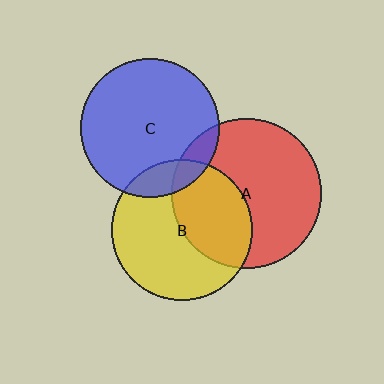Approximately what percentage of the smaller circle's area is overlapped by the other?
Approximately 15%.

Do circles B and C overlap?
Yes.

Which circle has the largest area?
Circle A (red).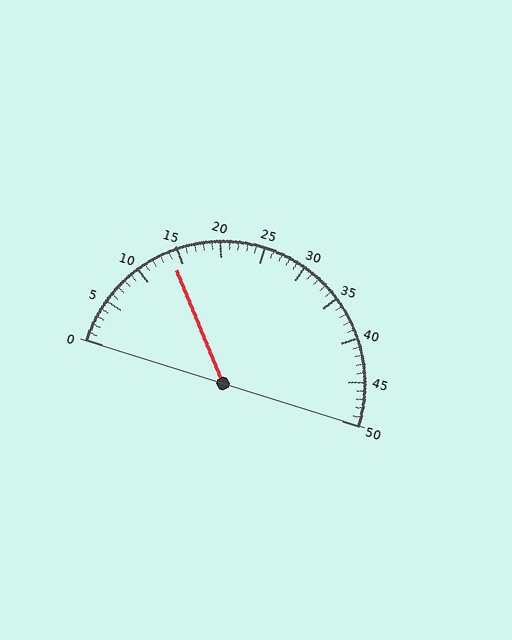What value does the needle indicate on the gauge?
The needle indicates approximately 14.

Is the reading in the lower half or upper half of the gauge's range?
The reading is in the lower half of the range (0 to 50).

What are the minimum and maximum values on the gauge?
The gauge ranges from 0 to 50.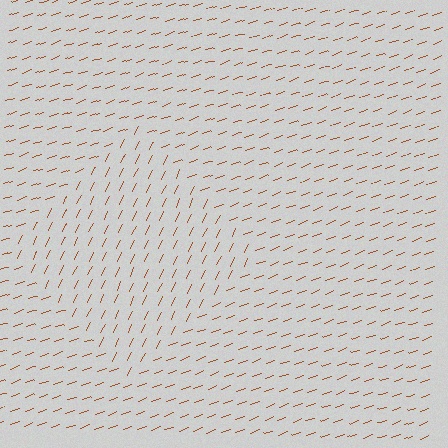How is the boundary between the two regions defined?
The boundary is defined purely by a change in line orientation (approximately 45 degrees difference). All lines are the same color and thickness.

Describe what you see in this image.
The image is filled with small brown line segments. A diamond region in the image has lines oriented differently from the surrounding lines, creating a visible texture boundary.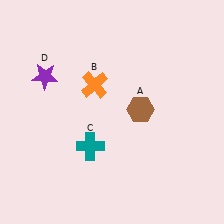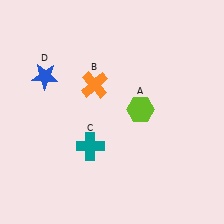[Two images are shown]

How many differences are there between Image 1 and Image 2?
There are 2 differences between the two images.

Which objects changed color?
A changed from brown to lime. D changed from purple to blue.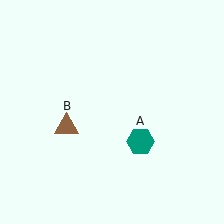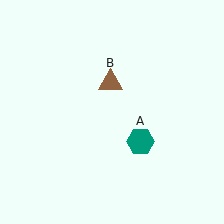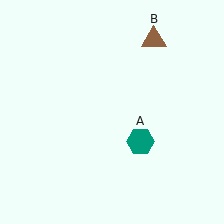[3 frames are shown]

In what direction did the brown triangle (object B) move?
The brown triangle (object B) moved up and to the right.